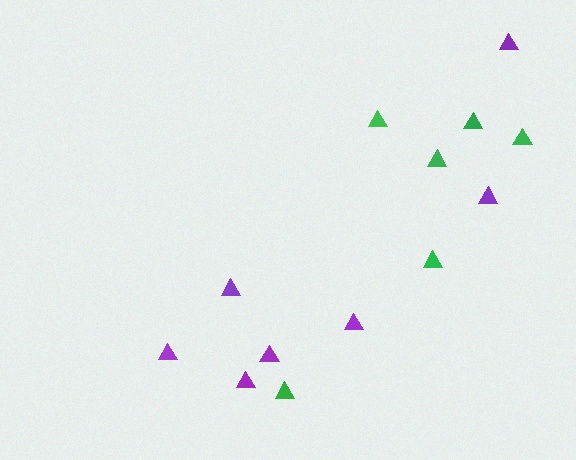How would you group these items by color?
There are 2 groups: one group of green triangles (6) and one group of purple triangles (7).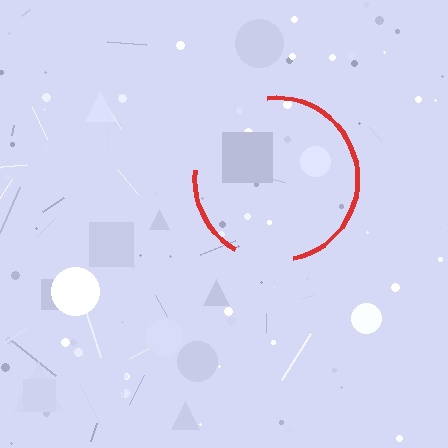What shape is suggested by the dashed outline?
The dashed outline suggests a circle.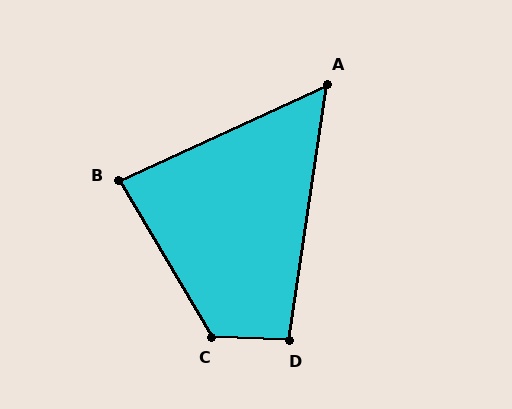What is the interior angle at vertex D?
Approximately 96 degrees (obtuse).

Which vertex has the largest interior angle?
C, at approximately 123 degrees.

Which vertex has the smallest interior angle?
A, at approximately 57 degrees.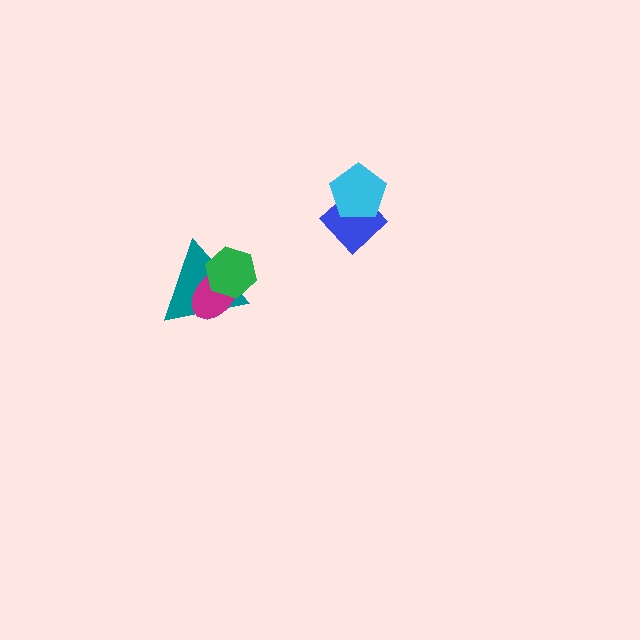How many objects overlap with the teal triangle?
2 objects overlap with the teal triangle.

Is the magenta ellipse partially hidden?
Yes, it is partially covered by another shape.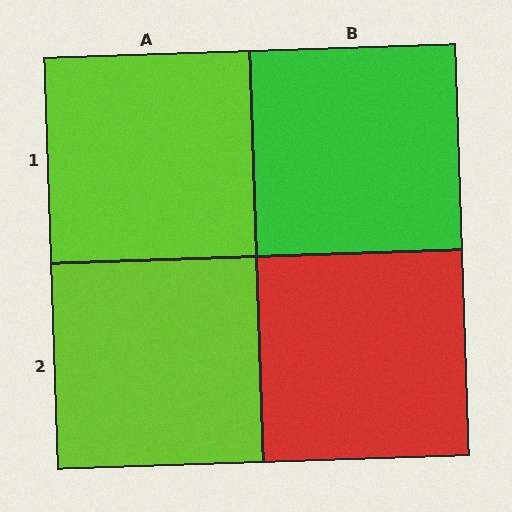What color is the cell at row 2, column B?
Red.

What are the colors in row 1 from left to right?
Lime, green.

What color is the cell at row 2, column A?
Lime.